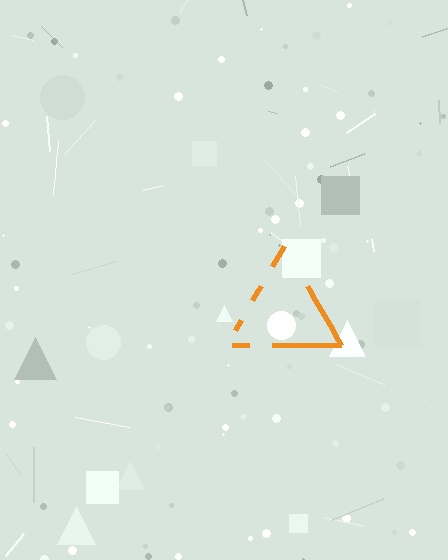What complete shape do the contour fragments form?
The contour fragments form a triangle.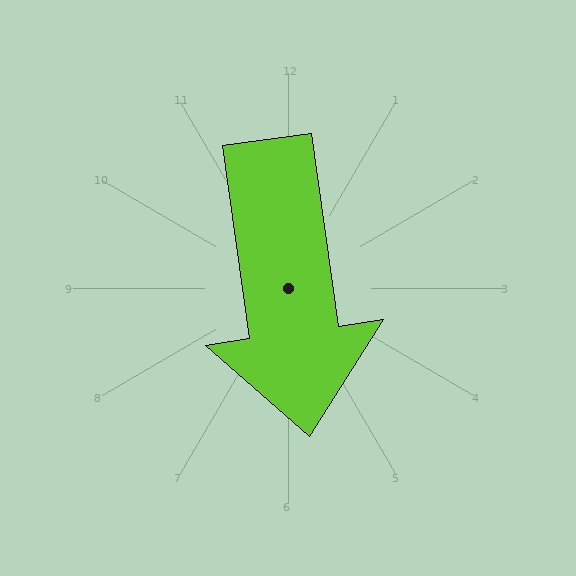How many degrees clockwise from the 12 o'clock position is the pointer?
Approximately 172 degrees.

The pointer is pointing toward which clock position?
Roughly 6 o'clock.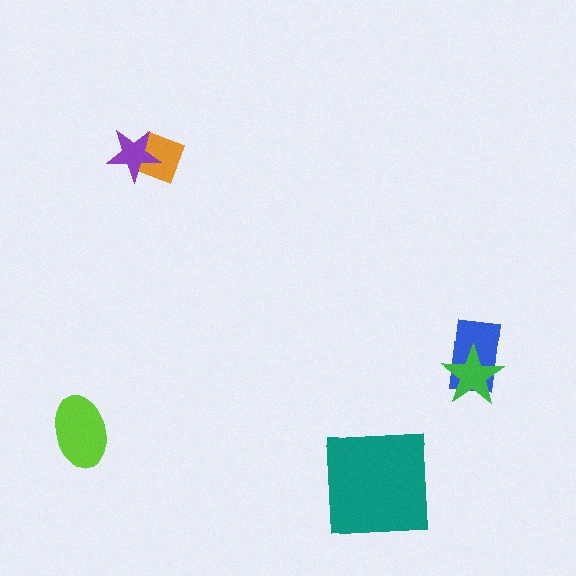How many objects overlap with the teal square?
0 objects overlap with the teal square.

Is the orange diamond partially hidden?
Yes, it is partially covered by another shape.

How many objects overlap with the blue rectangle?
1 object overlaps with the blue rectangle.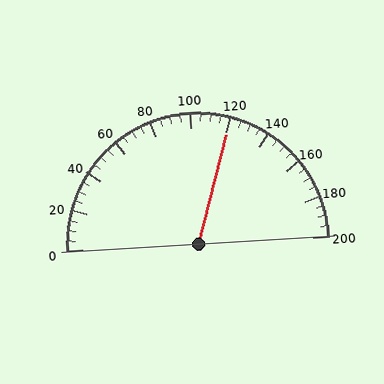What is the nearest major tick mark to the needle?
The nearest major tick mark is 120.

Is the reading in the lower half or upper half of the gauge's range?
The reading is in the upper half of the range (0 to 200).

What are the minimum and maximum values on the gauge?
The gauge ranges from 0 to 200.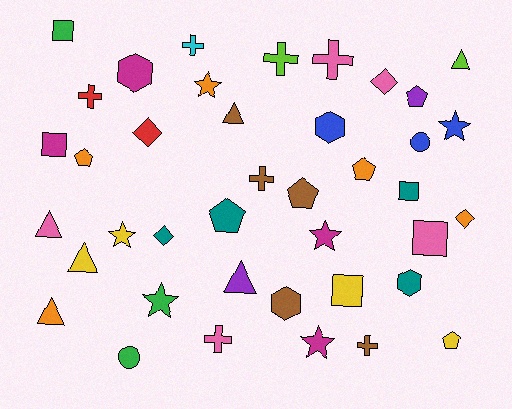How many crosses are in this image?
There are 7 crosses.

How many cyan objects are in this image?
There is 1 cyan object.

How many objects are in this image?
There are 40 objects.